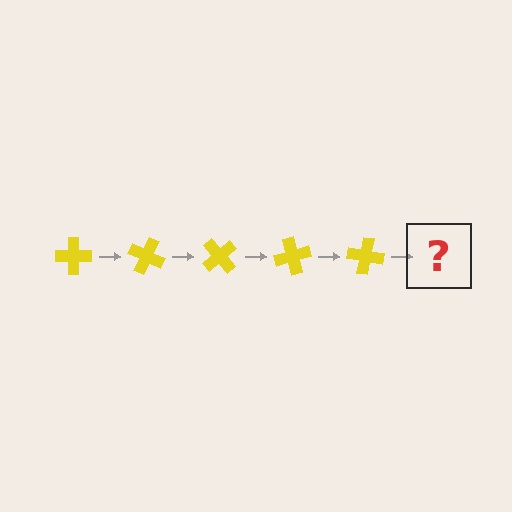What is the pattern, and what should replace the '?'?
The pattern is that the cross rotates 25 degrees each step. The '?' should be a yellow cross rotated 125 degrees.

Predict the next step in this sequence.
The next step is a yellow cross rotated 125 degrees.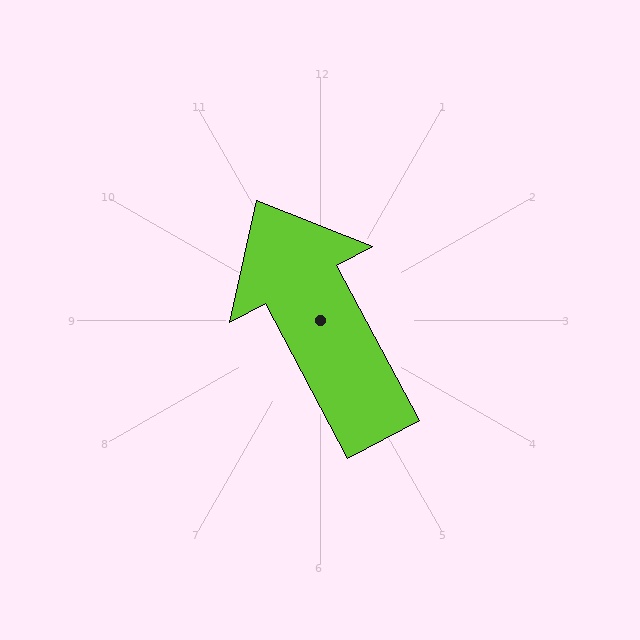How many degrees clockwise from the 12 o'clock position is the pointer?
Approximately 332 degrees.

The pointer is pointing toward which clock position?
Roughly 11 o'clock.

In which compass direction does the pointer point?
Northwest.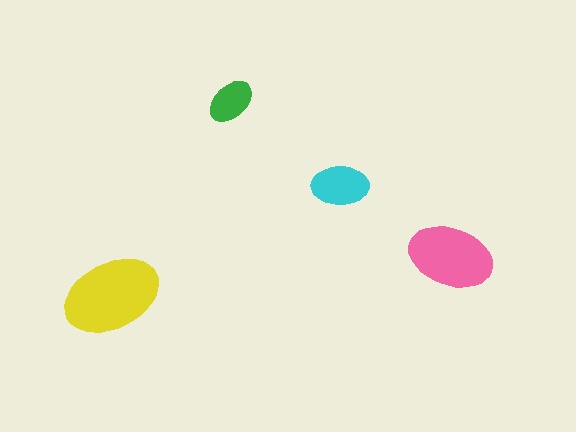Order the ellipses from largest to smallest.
the yellow one, the pink one, the cyan one, the green one.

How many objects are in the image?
There are 4 objects in the image.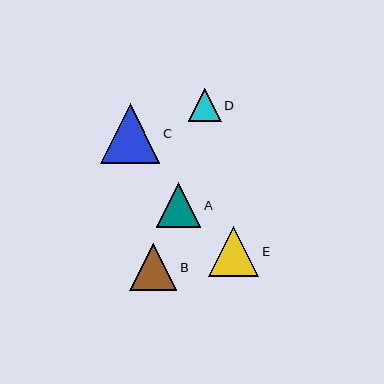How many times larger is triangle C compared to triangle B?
Triangle C is approximately 1.3 times the size of triangle B.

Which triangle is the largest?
Triangle C is the largest with a size of approximately 60 pixels.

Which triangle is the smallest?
Triangle D is the smallest with a size of approximately 33 pixels.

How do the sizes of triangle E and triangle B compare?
Triangle E and triangle B are approximately the same size.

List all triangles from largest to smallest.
From largest to smallest: C, E, B, A, D.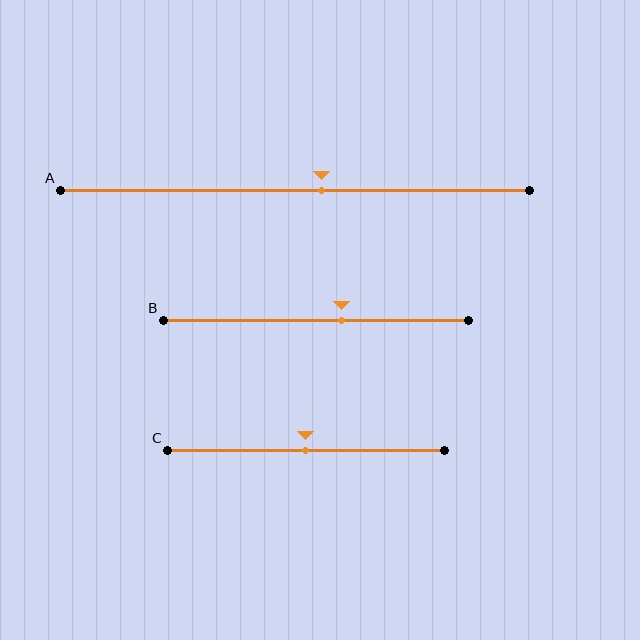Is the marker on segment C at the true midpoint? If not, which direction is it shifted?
Yes, the marker on segment C is at the true midpoint.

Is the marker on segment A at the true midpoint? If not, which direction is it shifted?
No, the marker on segment A is shifted to the right by about 6% of the segment length.